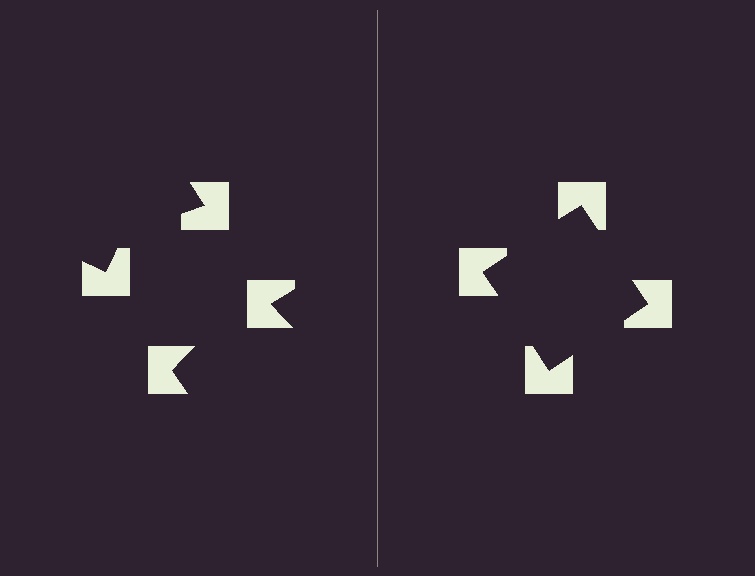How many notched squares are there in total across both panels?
8 — 4 on each side.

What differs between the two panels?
The notched squares are positioned identically on both sides; only the wedge orientations differ. On the right they align to a square; on the left they are misaligned.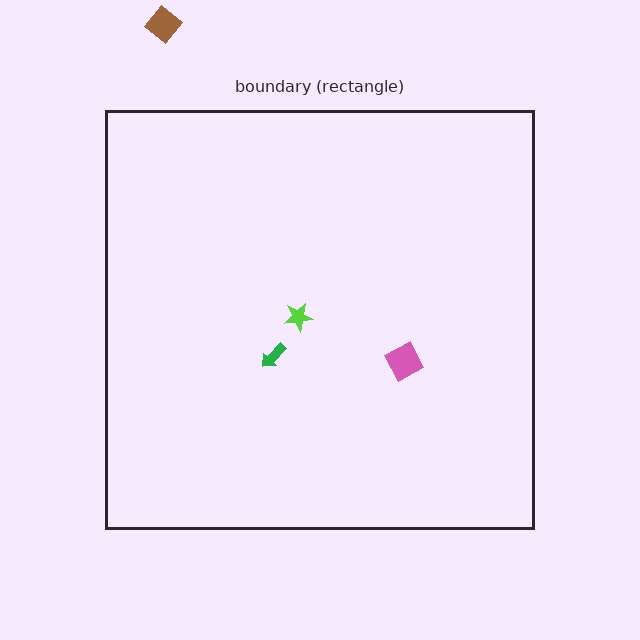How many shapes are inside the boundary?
3 inside, 1 outside.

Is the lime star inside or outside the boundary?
Inside.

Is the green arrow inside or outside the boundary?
Inside.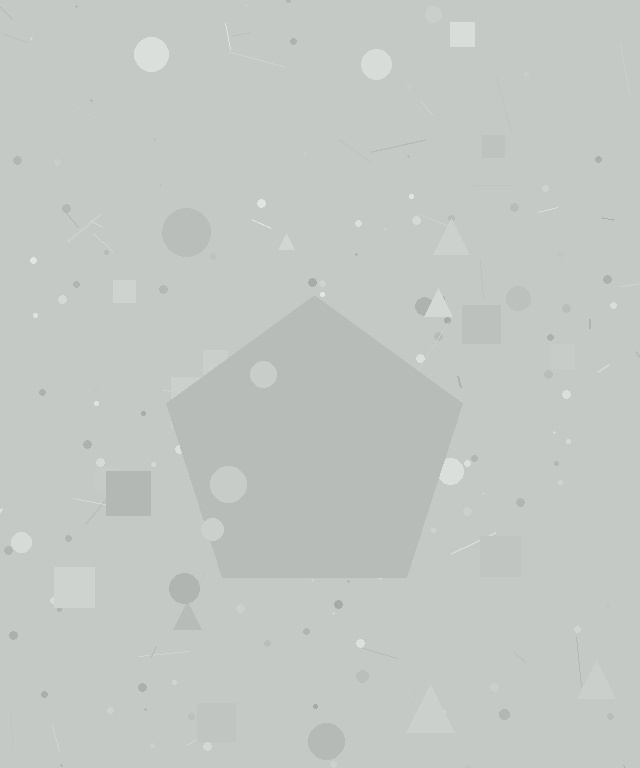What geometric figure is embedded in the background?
A pentagon is embedded in the background.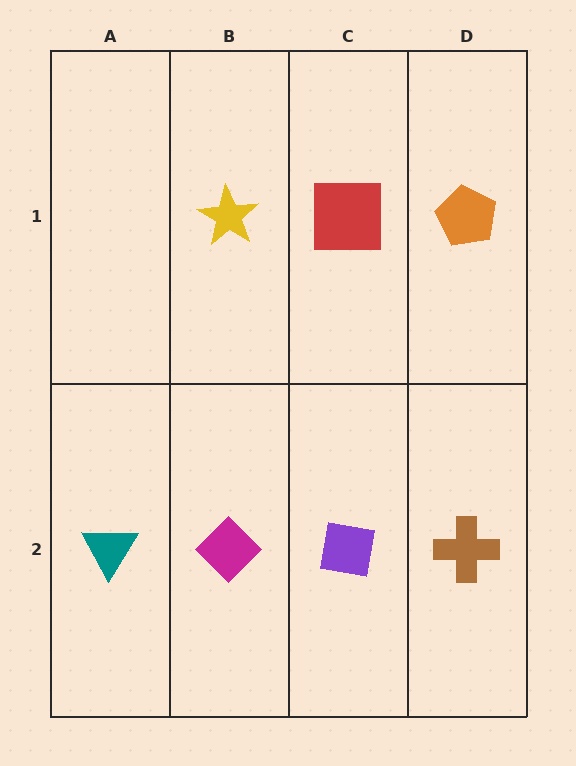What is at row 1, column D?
An orange pentagon.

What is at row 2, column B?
A magenta diamond.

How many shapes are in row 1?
3 shapes.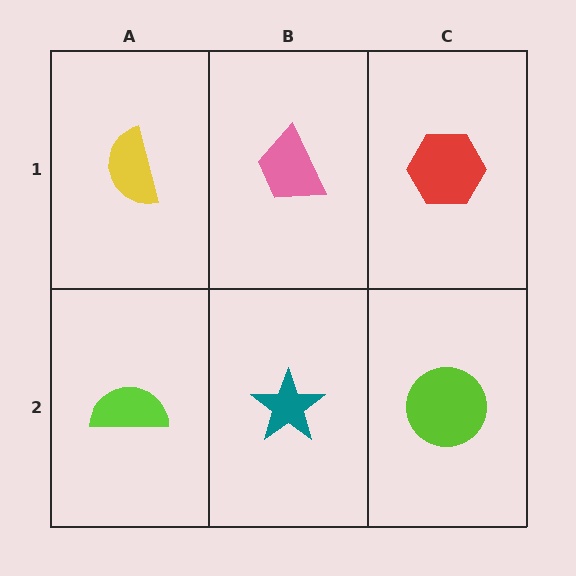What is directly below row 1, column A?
A lime semicircle.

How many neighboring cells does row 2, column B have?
3.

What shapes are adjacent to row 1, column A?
A lime semicircle (row 2, column A), a pink trapezoid (row 1, column B).